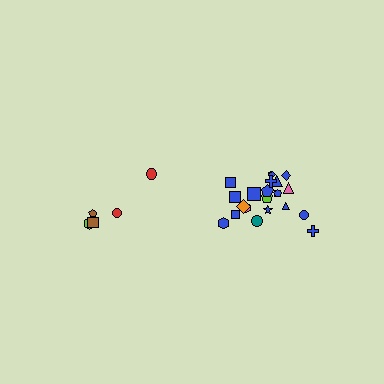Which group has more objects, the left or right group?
The right group.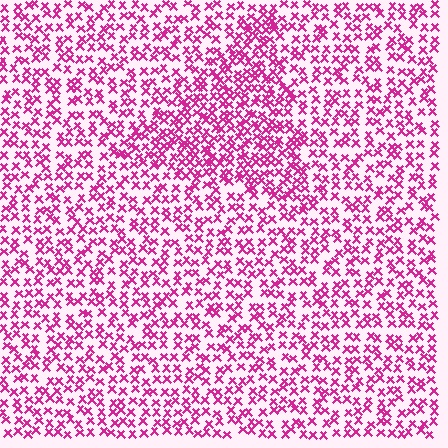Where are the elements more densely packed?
The elements are more densely packed inside the triangle boundary.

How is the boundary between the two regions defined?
The boundary is defined by a change in element density (approximately 1.6x ratio). All elements are the same color, size, and shape.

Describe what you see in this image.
The image contains small magenta elements arranged at two different densities. A triangle-shaped region is visible where the elements are more densely packed than the surrounding area.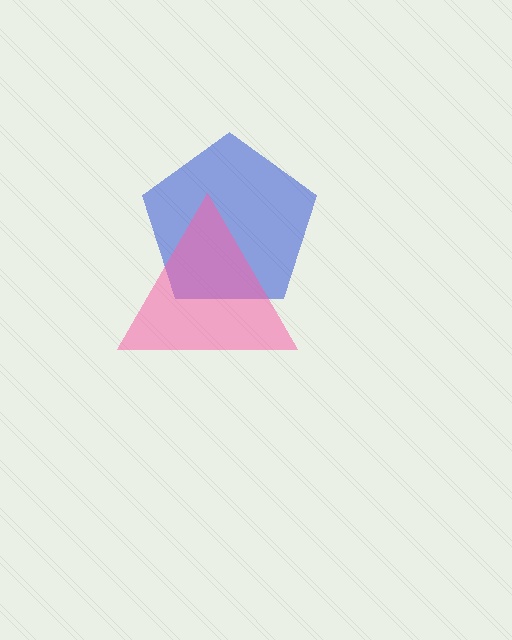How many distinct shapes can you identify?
There are 2 distinct shapes: a blue pentagon, a pink triangle.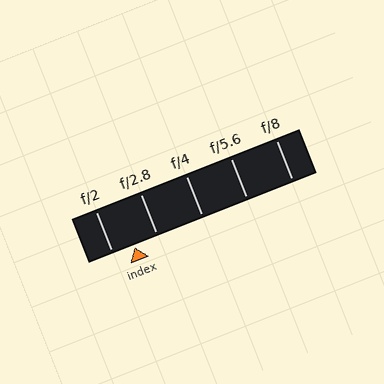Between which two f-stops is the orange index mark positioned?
The index mark is between f/2 and f/2.8.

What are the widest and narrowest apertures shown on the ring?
The widest aperture shown is f/2 and the narrowest is f/8.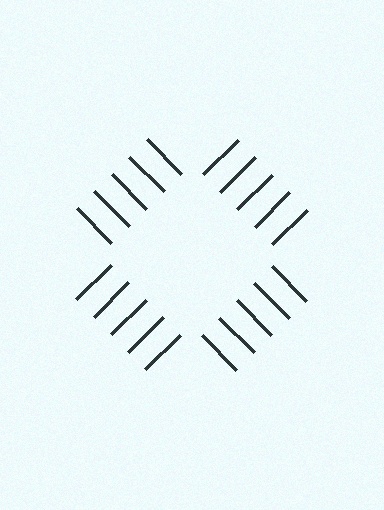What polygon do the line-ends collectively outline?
An illusory square — the line segments terminate on its edges but no continuous stroke is drawn.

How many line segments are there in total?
20 — 5 along each of the 4 edges.